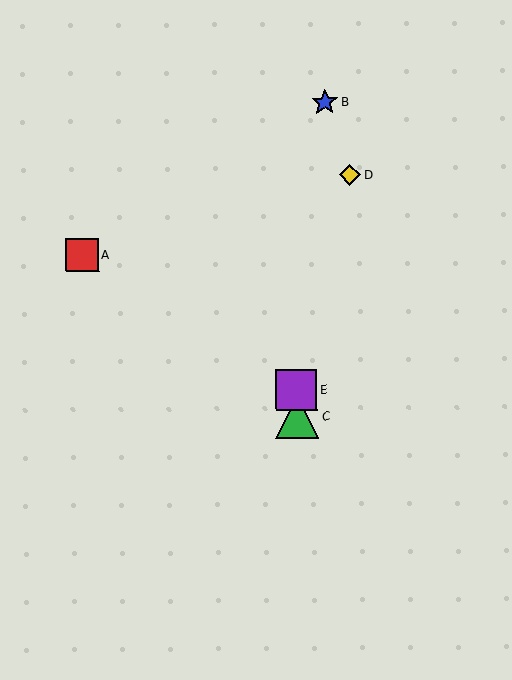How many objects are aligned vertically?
2 objects (C, E) are aligned vertically.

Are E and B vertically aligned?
No, E is at x≈297 and B is at x≈325.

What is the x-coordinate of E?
Object E is at x≈297.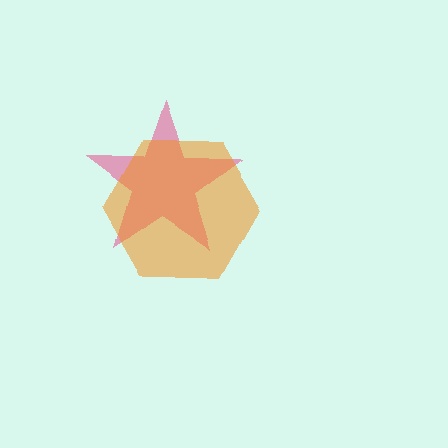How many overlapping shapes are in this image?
There are 2 overlapping shapes in the image.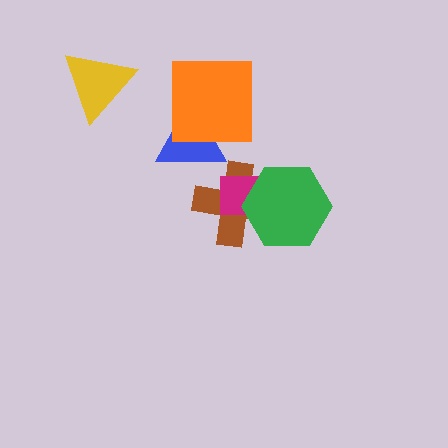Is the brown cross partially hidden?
Yes, it is partially covered by another shape.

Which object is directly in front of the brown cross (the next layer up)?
The magenta rectangle is directly in front of the brown cross.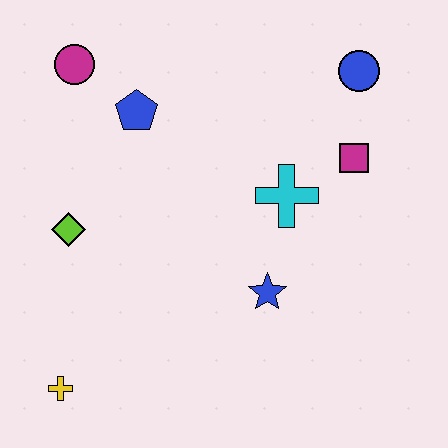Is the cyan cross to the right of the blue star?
Yes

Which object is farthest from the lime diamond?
The blue circle is farthest from the lime diamond.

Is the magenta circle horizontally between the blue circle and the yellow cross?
Yes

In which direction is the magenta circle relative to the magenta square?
The magenta circle is to the left of the magenta square.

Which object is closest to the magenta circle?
The blue pentagon is closest to the magenta circle.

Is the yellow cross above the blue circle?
No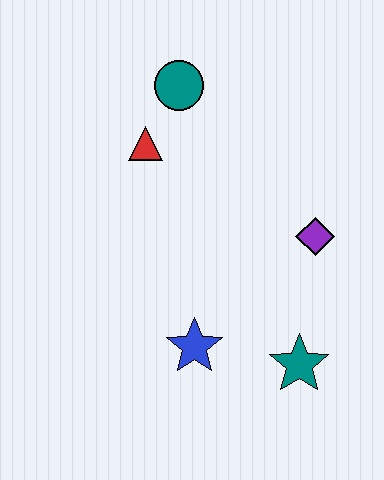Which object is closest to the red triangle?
The teal circle is closest to the red triangle.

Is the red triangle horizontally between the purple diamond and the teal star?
No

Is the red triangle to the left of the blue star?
Yes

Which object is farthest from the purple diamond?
The teal circle is farthest from the purple diamond.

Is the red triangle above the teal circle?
No